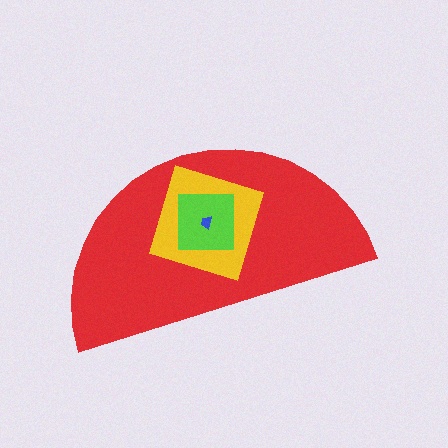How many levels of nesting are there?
4.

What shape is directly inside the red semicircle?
The yellow diamond.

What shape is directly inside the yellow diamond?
The lime square.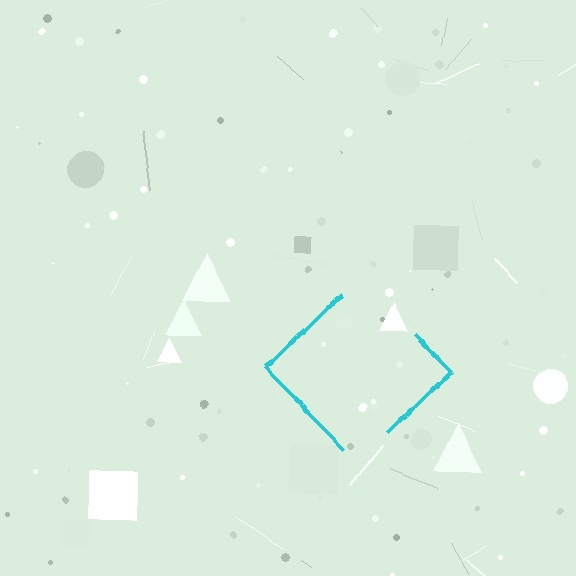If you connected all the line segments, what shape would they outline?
They would outline a diamond.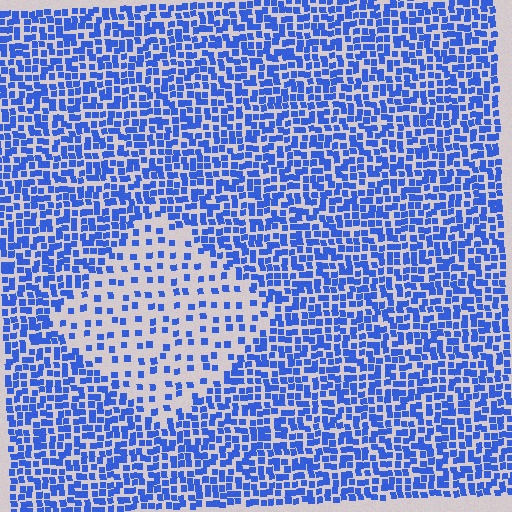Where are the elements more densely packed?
The elements are more densely packed outside the diamond boundary.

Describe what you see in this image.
The image contains small blue elements arranged at two different densities. A diamond-shaped region is visible where the elements are less densely packed than the surrounding area.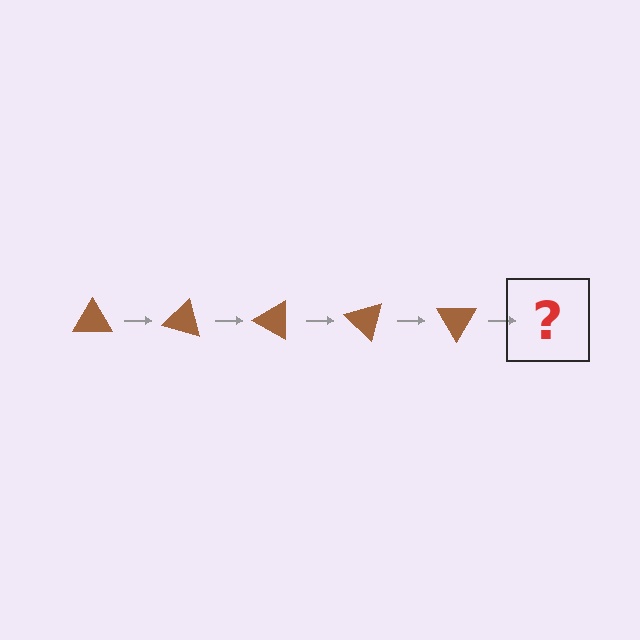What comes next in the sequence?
The next element should be a brown triangle rotated 75 degrees.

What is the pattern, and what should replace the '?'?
The pattern is that the triangle rotates 15 degrees each step. The '?' should be a brown triangle rotated 75 degrees.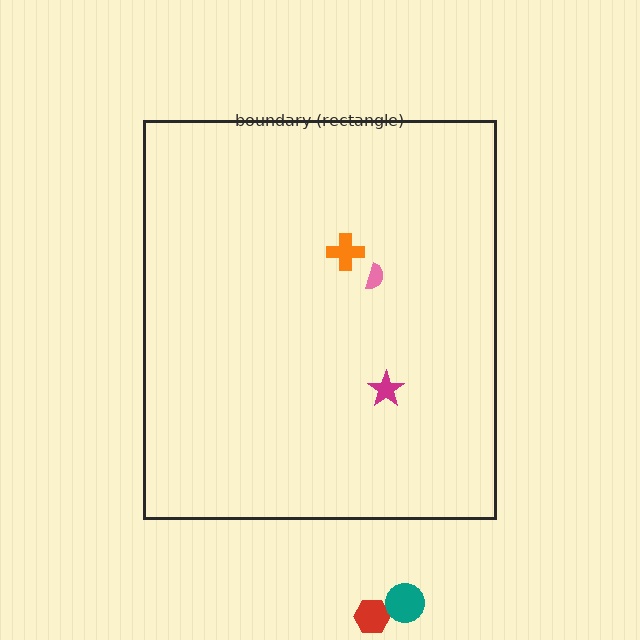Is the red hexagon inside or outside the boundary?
Outside.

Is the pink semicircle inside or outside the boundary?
Inside.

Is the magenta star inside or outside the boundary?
Inside.